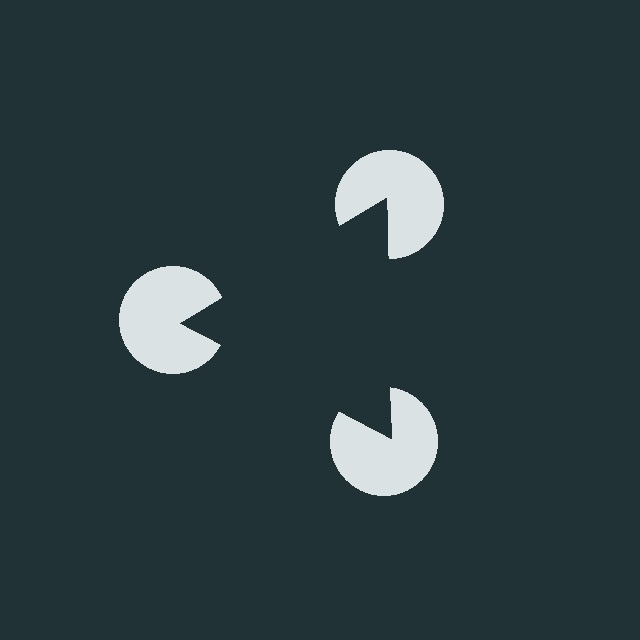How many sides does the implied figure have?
3 sides.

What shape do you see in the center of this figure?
An illusory triangle — its edges are inferred from the aligned wedge cuts in the pac-man discs, not physically drawn.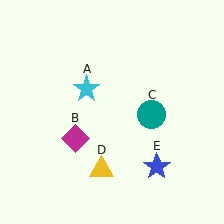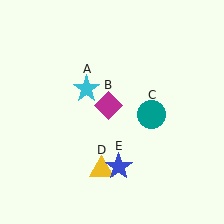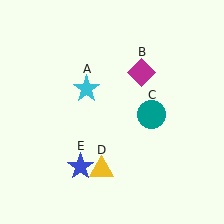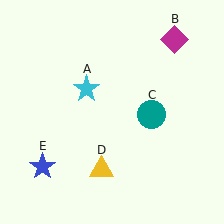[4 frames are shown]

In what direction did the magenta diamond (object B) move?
The magenta diamond (object B) moved up and to the right.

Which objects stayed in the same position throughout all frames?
Cyan star (object A) and teal circle (object C) and yellow triangle (object D) remained stationary.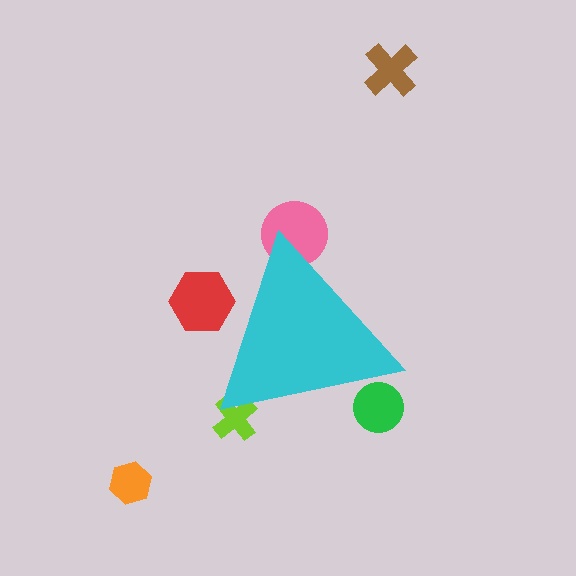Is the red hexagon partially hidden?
Yes, the red hexagon is partially hidden behind the cyan triangle.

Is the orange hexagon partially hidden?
No, the orange hexagon is fully visible.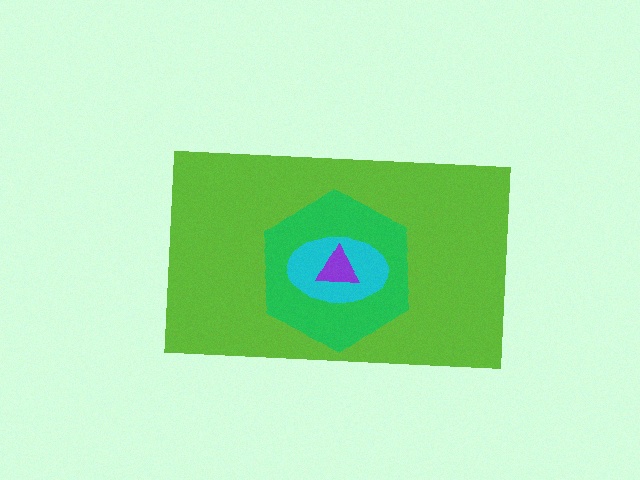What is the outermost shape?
The lime rectangle.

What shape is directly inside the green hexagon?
The cyan ellipse.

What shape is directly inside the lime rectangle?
The green hexagon.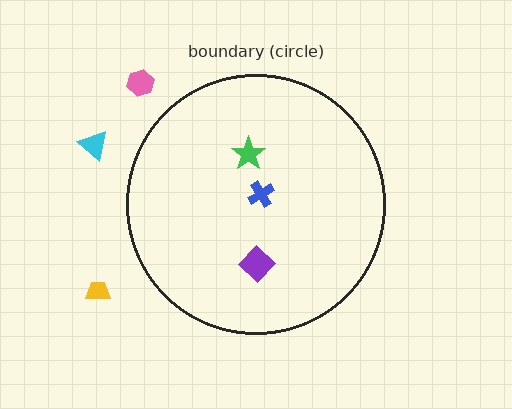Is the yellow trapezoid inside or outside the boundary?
Outside.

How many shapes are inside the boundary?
3 inside, 3 outside.